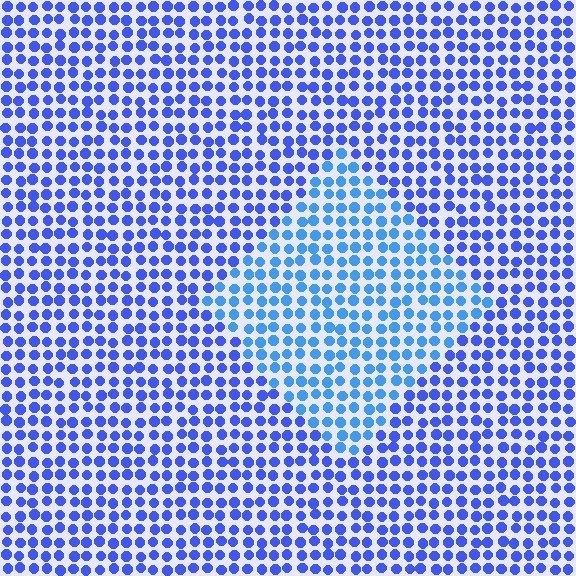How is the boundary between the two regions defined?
The boundary is defined purely by a slight shift in hue (about 24 degrees). Spacing, size, and orientation are identical on both sides.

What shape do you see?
I see a diamond.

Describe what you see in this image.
The image is filled with small blue elements in a uniform arrangement. A diamond-shaped region is visible where the elements are tinted to a slightly different hue, forming a subtle color boundary.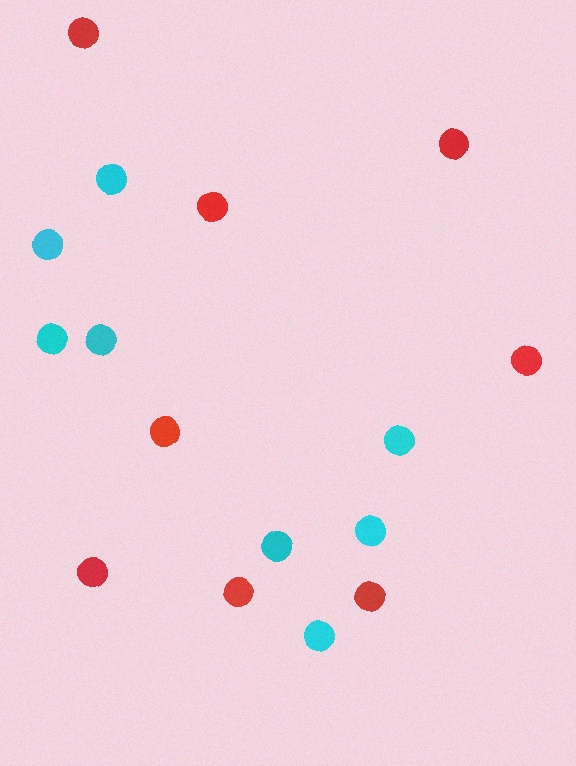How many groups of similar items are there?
There are 2 groups: one group of red circles (8) and one group of cyan circles (8).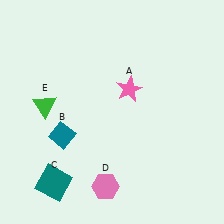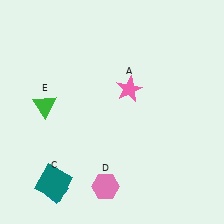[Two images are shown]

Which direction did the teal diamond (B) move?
The teal diamond (B) moved down.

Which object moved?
The teal diamond (B) moved down.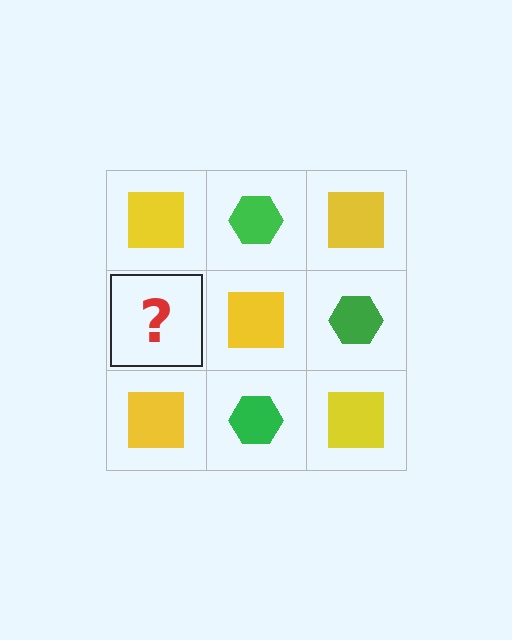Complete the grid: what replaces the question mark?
The question mark should be replaced with a green hexagon.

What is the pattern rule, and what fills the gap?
The rule is that it alternates yellow square and green hexagon in a checkerboard pattern. The gap should be filled with a green hexagon.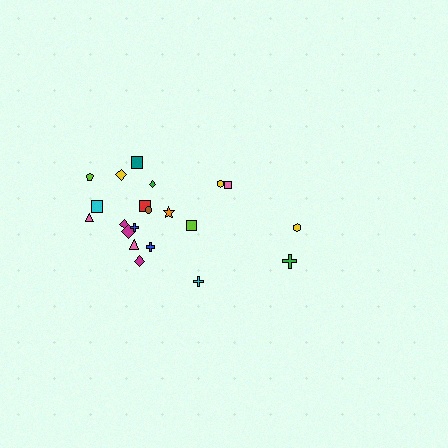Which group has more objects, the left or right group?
The left group.